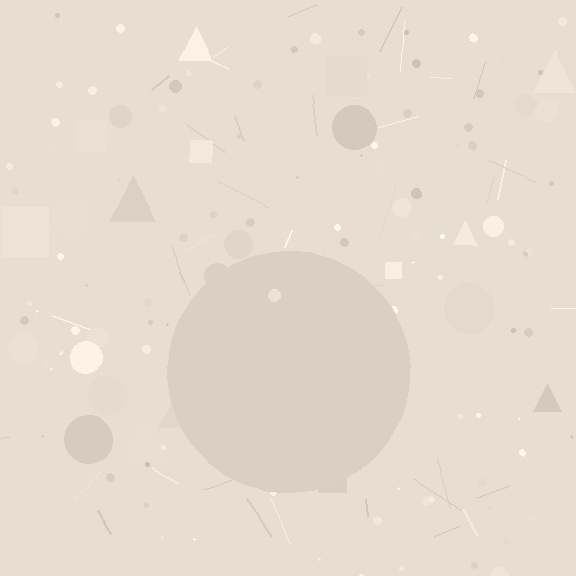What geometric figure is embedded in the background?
A circle is embedded in the background.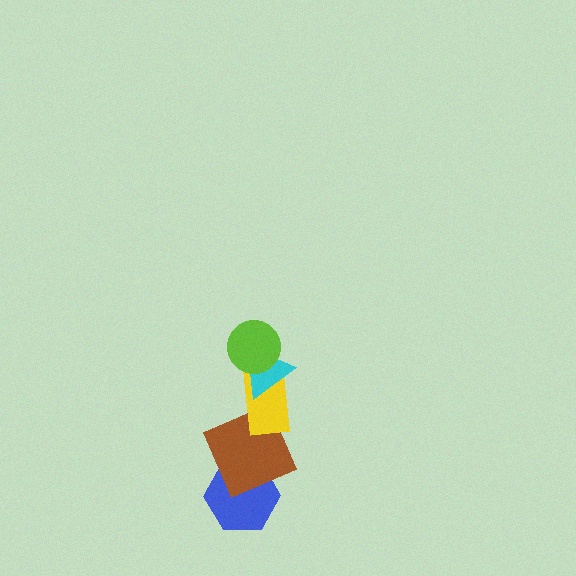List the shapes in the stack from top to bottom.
From top to bottom: the lime circle, the cyan triangle, the yellow rectangle, the brown square, the blue hexagon.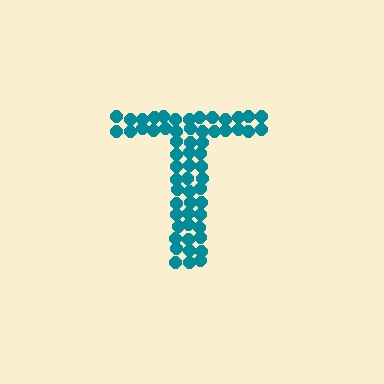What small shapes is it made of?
It is made of small circles.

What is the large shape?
The large shape is the letter T.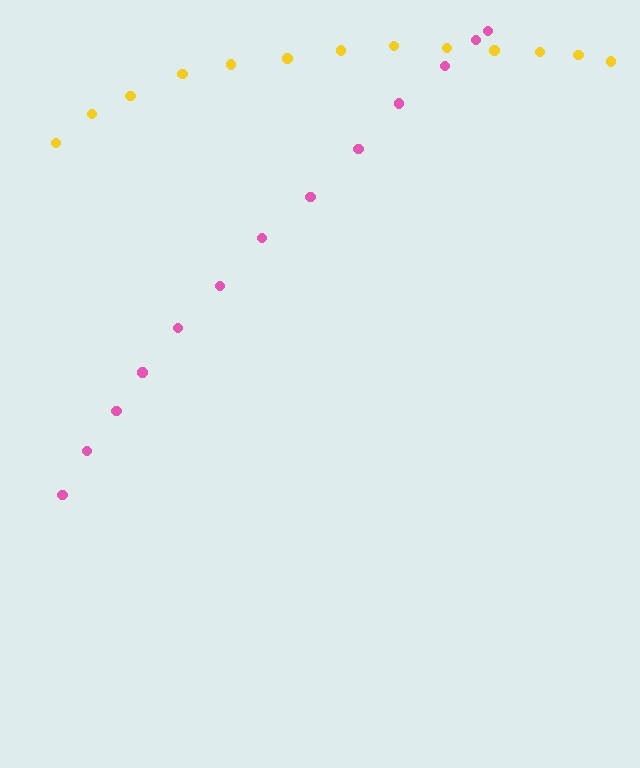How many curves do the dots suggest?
There are 2 distinct paths.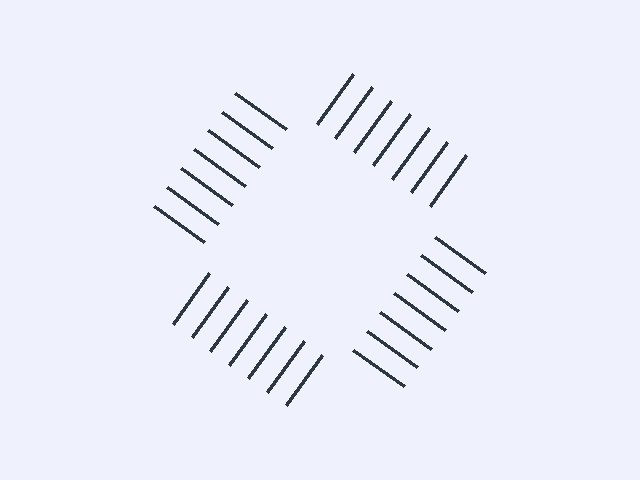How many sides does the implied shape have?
4 sides — the line-ends trace a square.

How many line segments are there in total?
28 — 7 along each of the 4 edges.